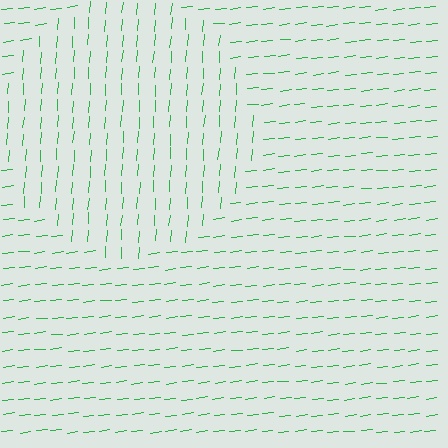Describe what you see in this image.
The image is filled with small green line segments. A circle region in the image has lines oriented differently from the surrounding lines, creating a visible texture boundary.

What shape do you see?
I see a circle.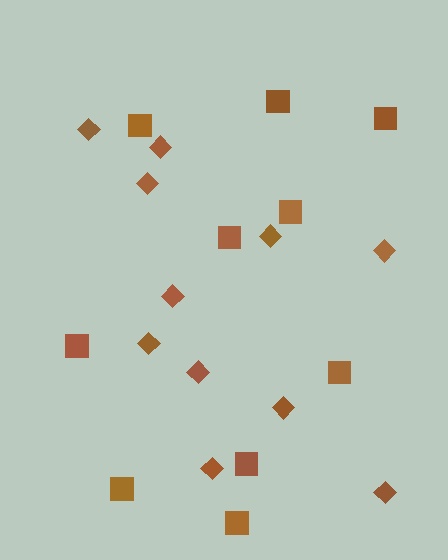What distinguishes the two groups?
There are 2 groups: one group of squares (10) and one group of diamonds (11).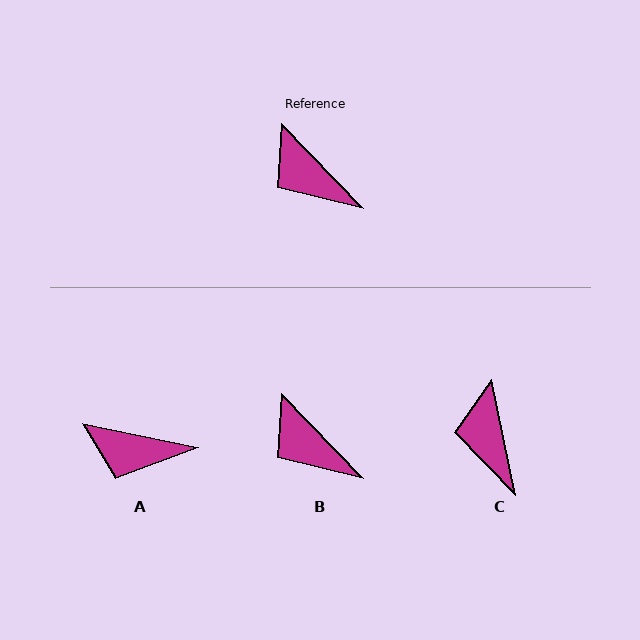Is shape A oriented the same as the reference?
No, it is off by about 34 degrees.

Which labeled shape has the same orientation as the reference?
B.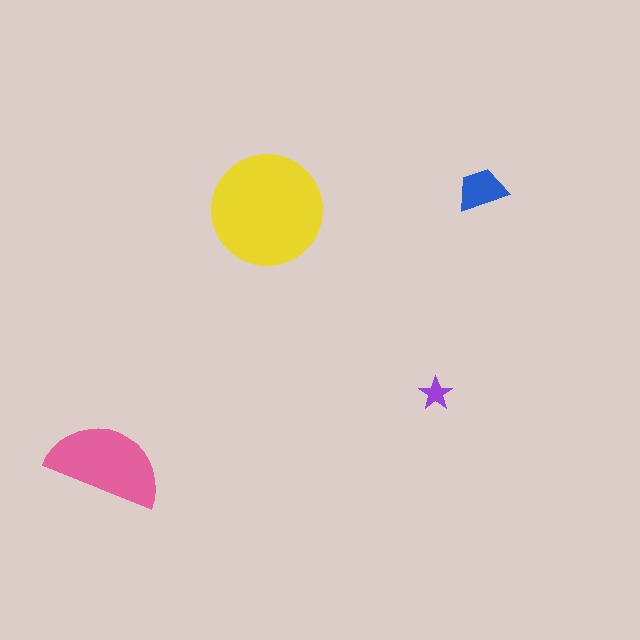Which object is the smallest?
The purple star.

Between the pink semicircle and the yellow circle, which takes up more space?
The yellow circle.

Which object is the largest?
The yellow circle.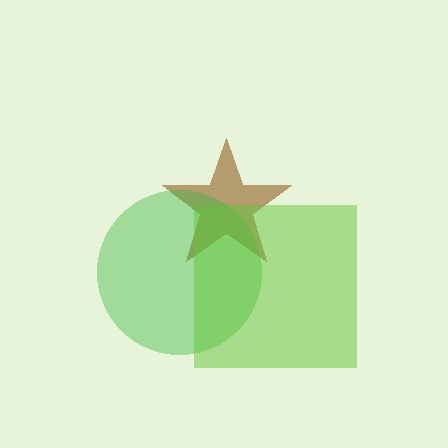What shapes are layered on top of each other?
The layered shapes are: a brown star, a green circle, a lime square.